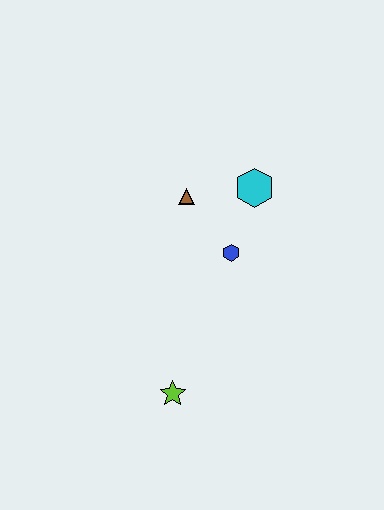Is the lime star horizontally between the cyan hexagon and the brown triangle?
No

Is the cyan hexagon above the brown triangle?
Yes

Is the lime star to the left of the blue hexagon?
Yes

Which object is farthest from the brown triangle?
The lime star is farthest from the brown triangle.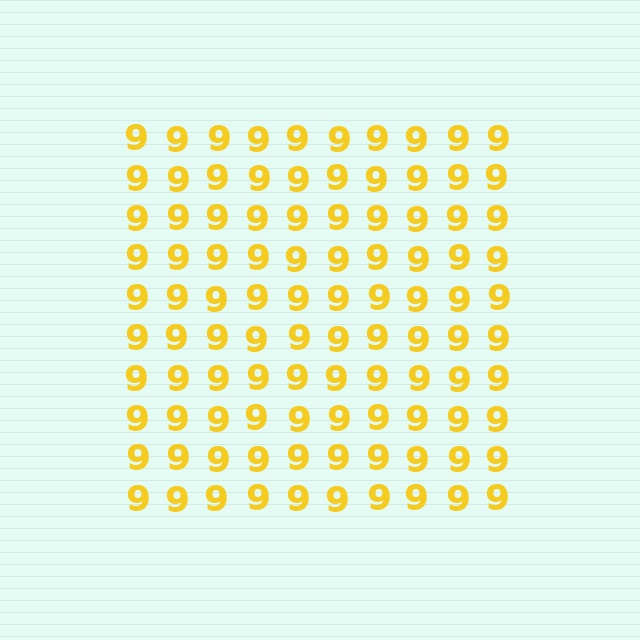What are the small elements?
The small elements are digit 9's.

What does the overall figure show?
The overall figure shows a square.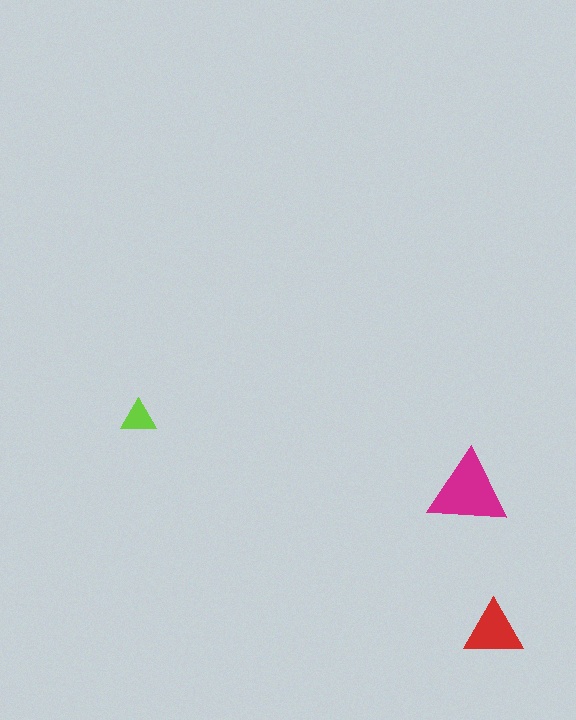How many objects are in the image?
There are 3 objects in the image.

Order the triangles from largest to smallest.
the magenta one, the red one, the lime one.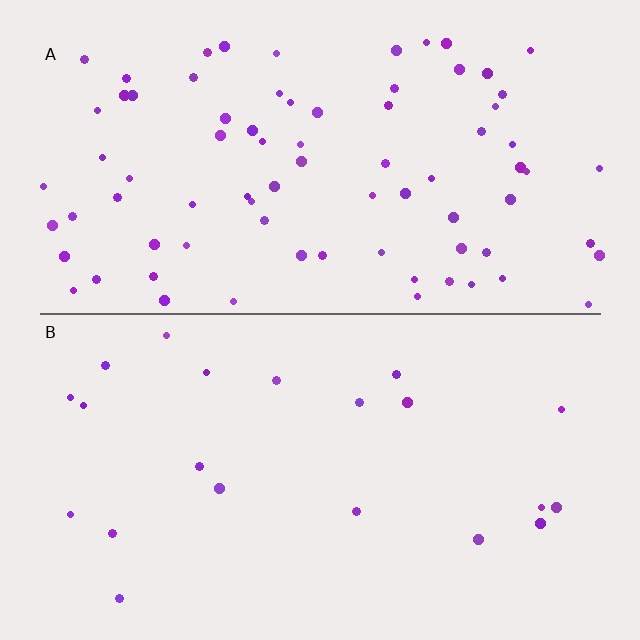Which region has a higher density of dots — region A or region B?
A (the top).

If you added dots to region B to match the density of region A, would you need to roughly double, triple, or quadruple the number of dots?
Approximately quadruple.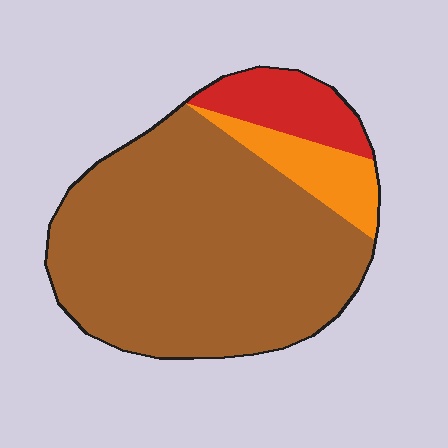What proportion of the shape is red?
Red covers about 10% of the shape.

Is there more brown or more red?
Brown.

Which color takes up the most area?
Brown, at roughly 75%.